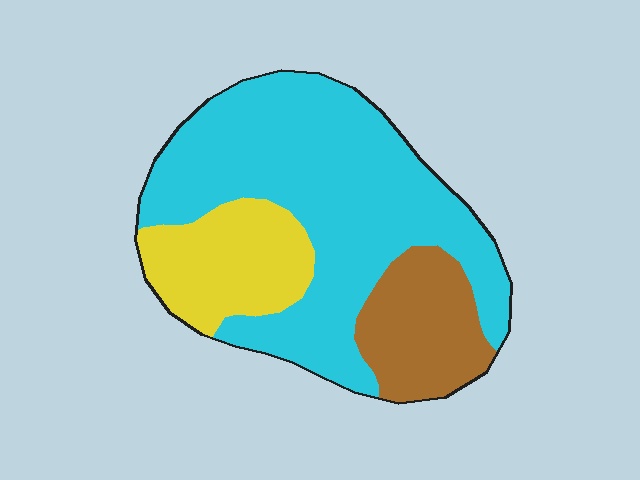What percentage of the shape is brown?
Brown covers 18% of the shape.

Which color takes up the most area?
Cyan, at roughly 60%.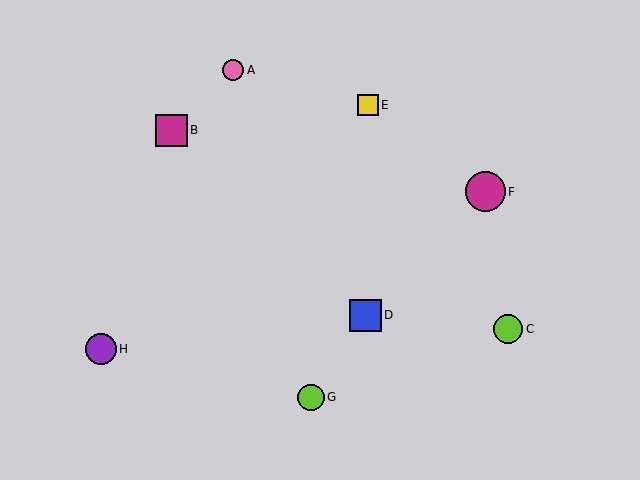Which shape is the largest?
The magenta circle (labeled F) is the largest.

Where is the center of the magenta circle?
The center of the magenta circle is at (485, 192).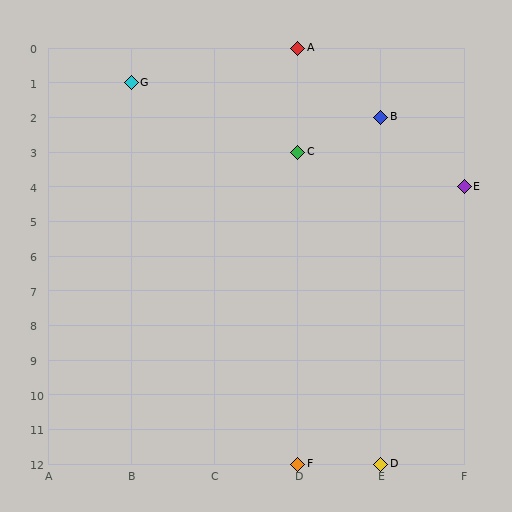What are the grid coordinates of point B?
Point B is at grid coordinates (E, 2).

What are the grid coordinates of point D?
Point D is at grid coordinates (E, 12).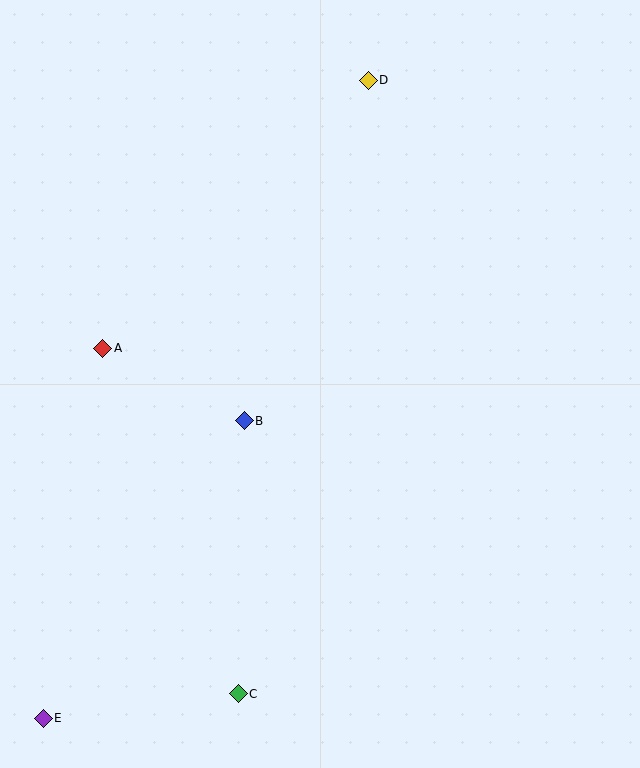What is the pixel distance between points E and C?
The distance between E and C is 196 pixels.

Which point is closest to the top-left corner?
Point A is closest to the top-left corner.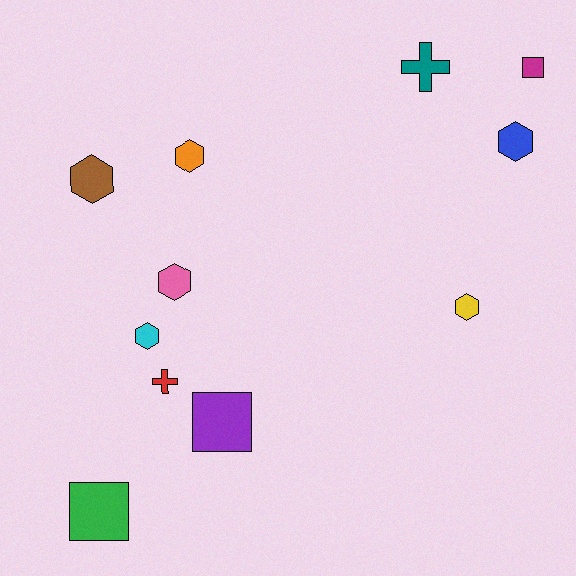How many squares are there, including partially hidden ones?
There are 3 squares.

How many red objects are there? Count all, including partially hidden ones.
There is 1 red object.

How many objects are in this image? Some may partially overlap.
There are 11 objects.